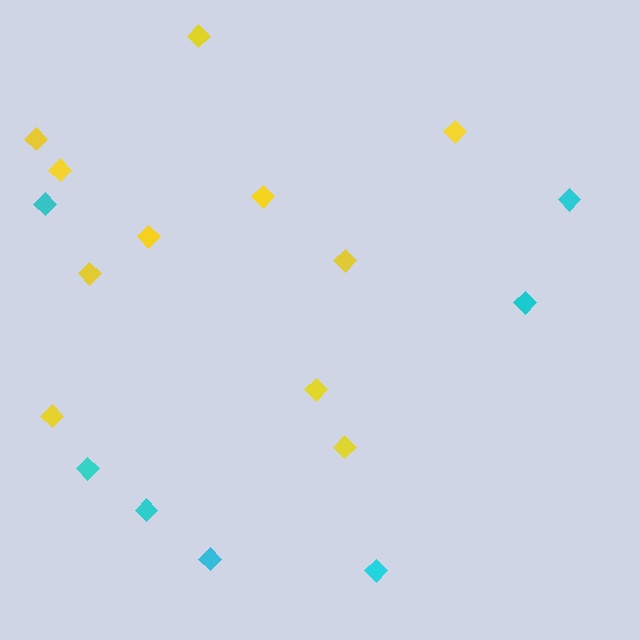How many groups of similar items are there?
There are 2 groups: one group of yellow diamonds (11) and one group of cyan diamonds (7).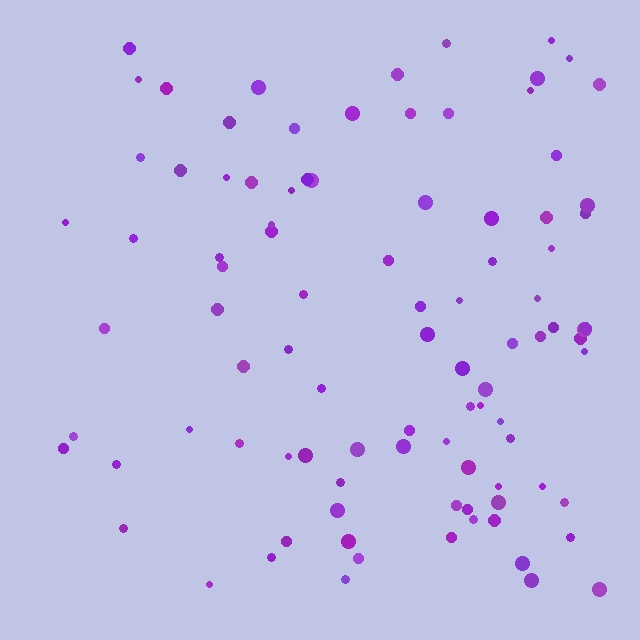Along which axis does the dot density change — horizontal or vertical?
Horizontal.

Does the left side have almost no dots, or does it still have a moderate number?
Still a moderate number, just noticeably fewer than the right.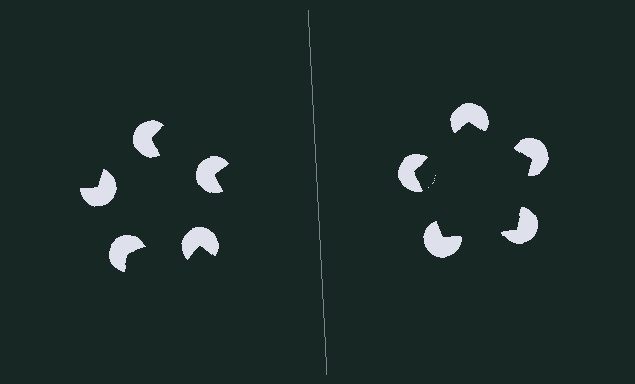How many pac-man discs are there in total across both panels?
10 — 5 on each side.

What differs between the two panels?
The pac-man discs are positioned identically on both sides; only the wedge orientations differ. On the right they align to a pentagon; on the left they are misaligned.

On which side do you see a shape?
An illusory pentagon appears on the right side. On the left side the wedge cuts are rotated, so no coherent shape forms.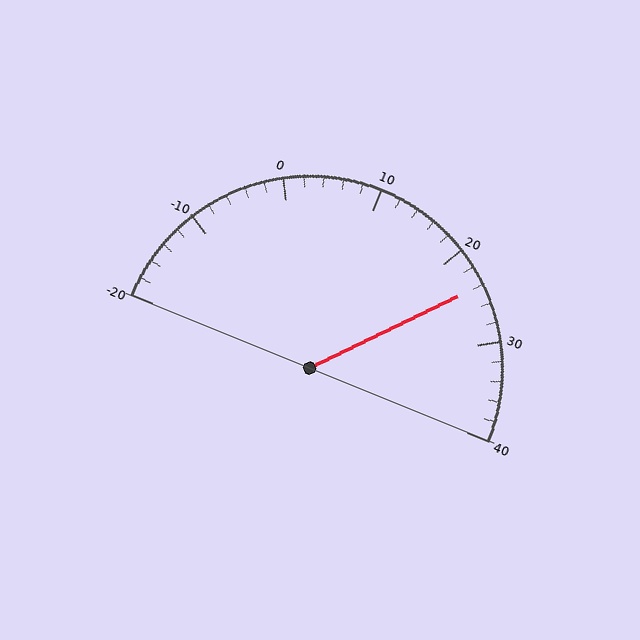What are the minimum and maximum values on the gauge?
The gauge ranges from -20 to 40.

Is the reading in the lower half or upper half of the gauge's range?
The reading is in the upper half of the range (-20 to 40).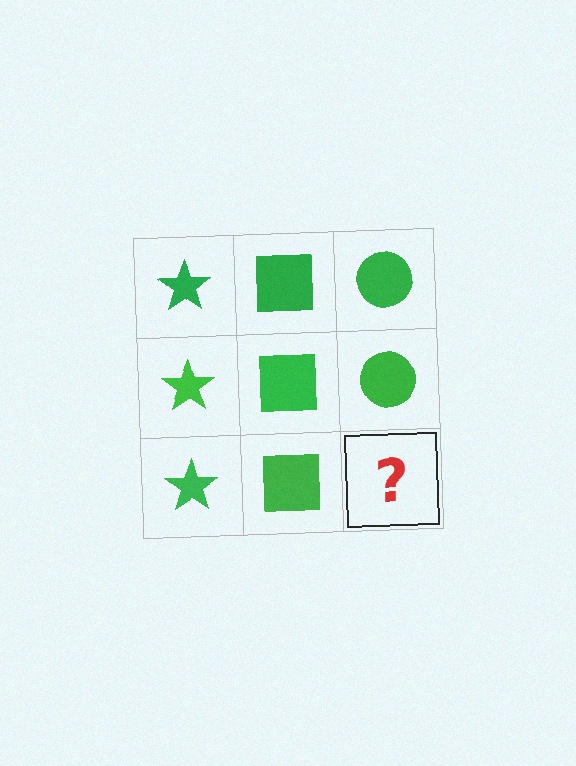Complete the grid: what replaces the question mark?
The question mark should be replaced with a green circle.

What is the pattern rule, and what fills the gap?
The rule is that each column has a consistent shape. The gap should be filled with a green circle.